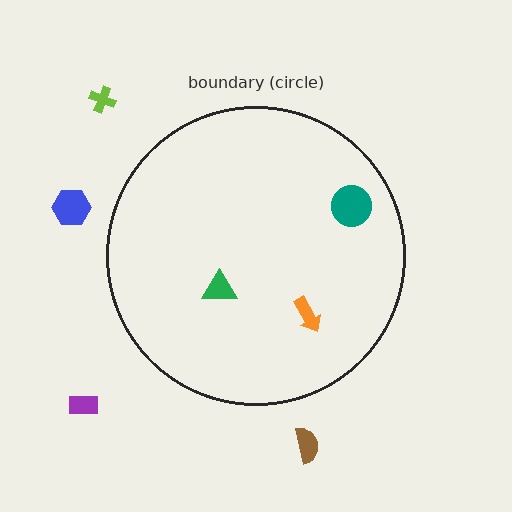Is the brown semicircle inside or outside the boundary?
Outside.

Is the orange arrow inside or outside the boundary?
Inside.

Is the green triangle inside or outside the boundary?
Inside.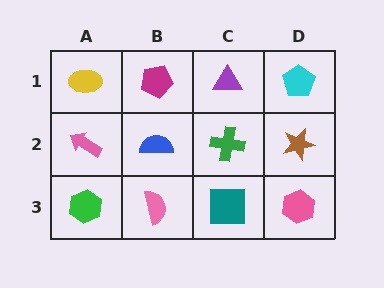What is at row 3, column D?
A pink hexagon.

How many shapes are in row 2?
4 shapes.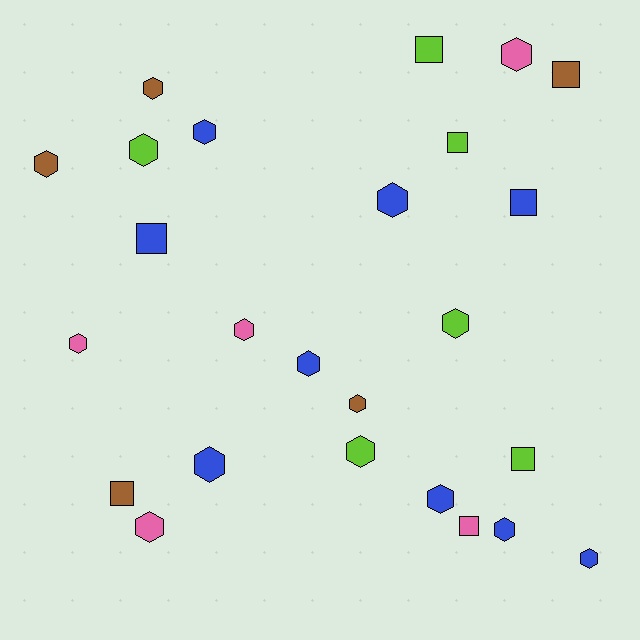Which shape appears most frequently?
Hexagon, with 17 objects.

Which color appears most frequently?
Blue, with 9 objects.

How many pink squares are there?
There is 1 pink square.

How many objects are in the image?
There are 25 objects.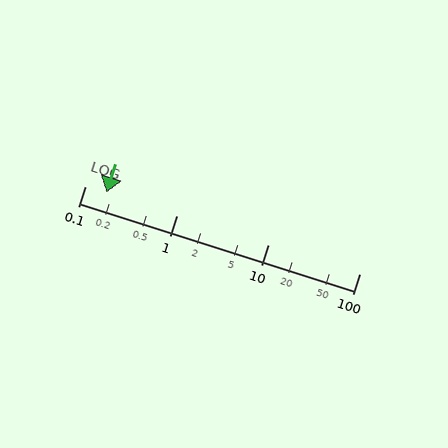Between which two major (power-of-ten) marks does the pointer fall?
The pointer is between 0.1 and 1.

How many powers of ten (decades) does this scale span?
The scale spans 3 decades, from 0.1 to 100.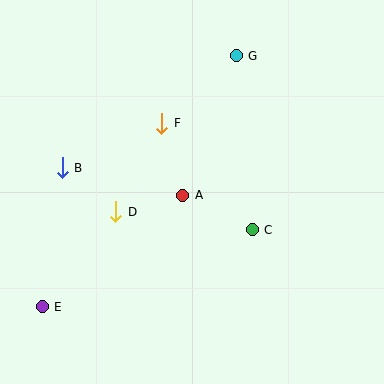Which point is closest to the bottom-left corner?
Point E is closest to the bottom-left corner.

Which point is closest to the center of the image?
Point A at (183, 195) is closest to the center.